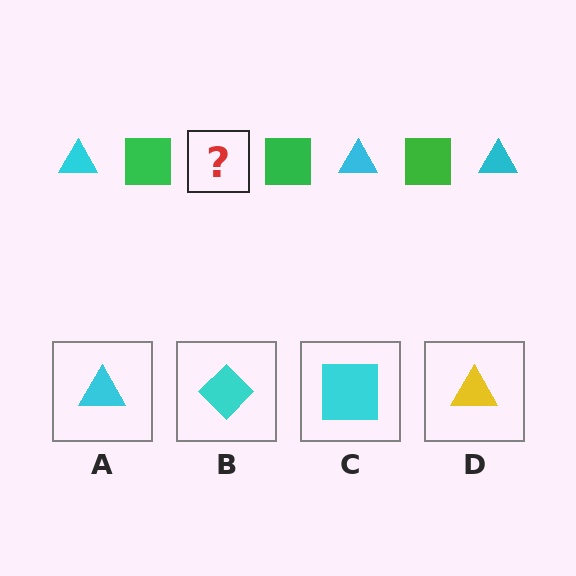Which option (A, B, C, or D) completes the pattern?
A.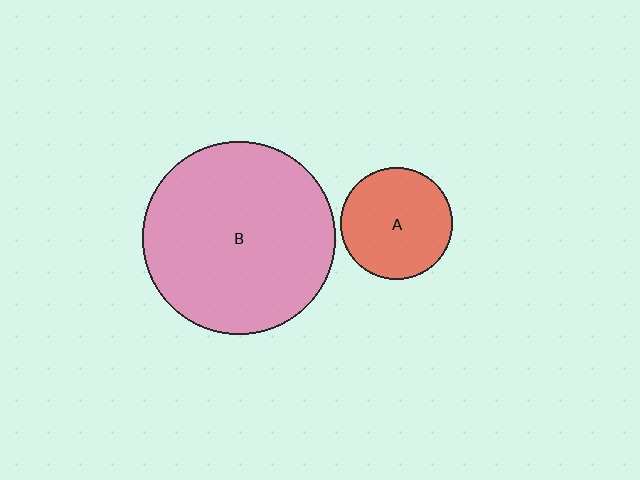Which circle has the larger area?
Circle B (pink).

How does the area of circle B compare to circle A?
Approximately 3.0 times.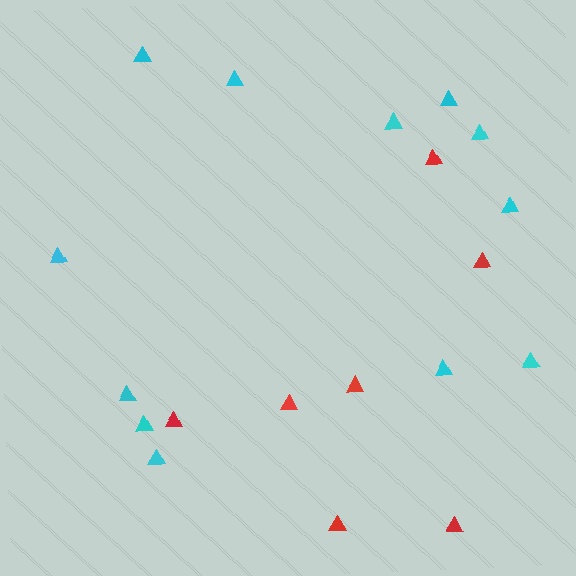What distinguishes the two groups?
There are 2 groups: one group of red triangles (7) and one group of cyan triangles (12).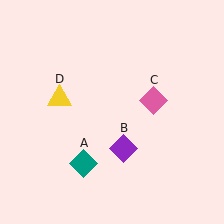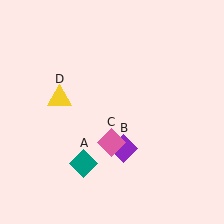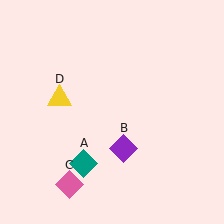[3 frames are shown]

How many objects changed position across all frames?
1 object changed position: pink diamond (object C).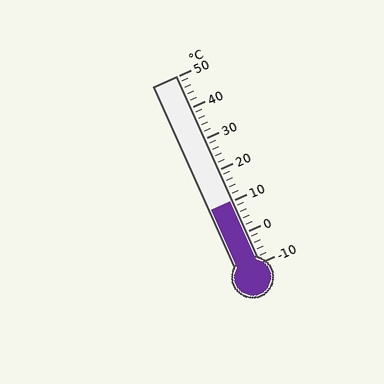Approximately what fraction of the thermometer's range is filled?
The thermometer is filled to approximately 35% of its range.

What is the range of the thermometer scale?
The thermometer scale ranges from -10°C to 50°C.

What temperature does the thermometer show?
The thermometer shows approximately 10°C.